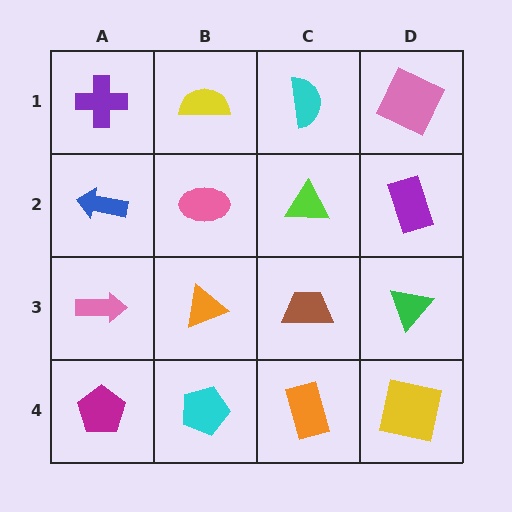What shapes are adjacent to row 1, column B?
A pink ellipse (row 2, column B), a purple cross (row 1, column A), a cyan semicircle (row 1, column C).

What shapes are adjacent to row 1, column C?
A lime triangle (row 2, column C), a yellow semicircle (row 1, column B), a pink square (row 1, column D).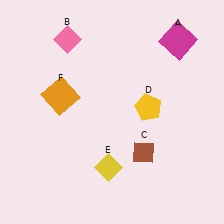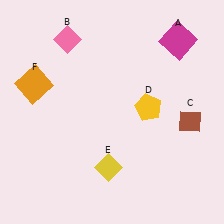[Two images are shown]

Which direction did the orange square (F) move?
The orange square (F) moved left.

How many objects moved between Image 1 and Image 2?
2 objects moved between the two images.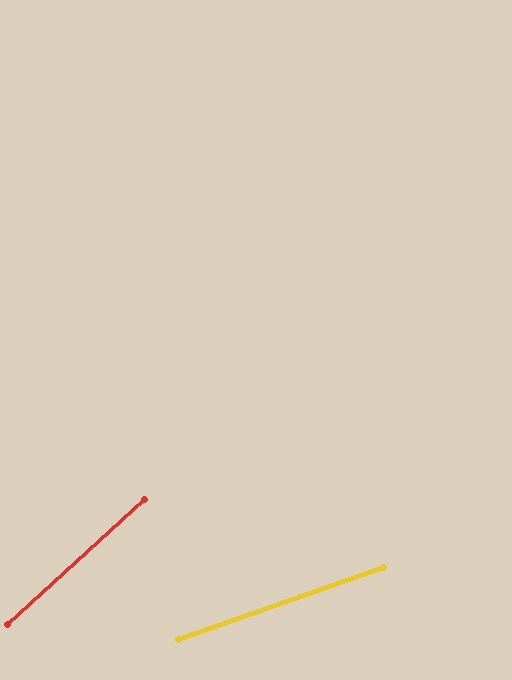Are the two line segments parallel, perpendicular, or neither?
Neither parallel nor perpendicular — they differ by about 23°.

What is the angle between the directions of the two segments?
Approximately 23 degrees.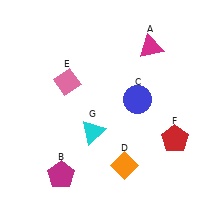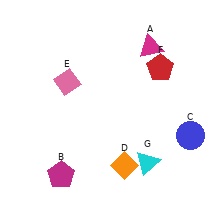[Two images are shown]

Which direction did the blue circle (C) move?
The blue circle (C) moved right.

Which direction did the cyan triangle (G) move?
The cyan triangle (G) moved right.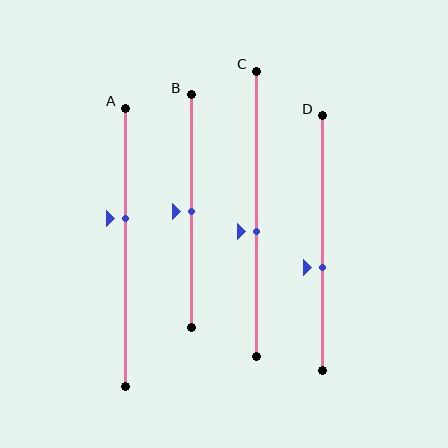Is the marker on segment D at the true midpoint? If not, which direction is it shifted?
No, the marker on segment D is shifted downward by about 9% of the segment length.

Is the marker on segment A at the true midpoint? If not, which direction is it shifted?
No, the marker on segment A is shifted upward by about 10% of the segment length.